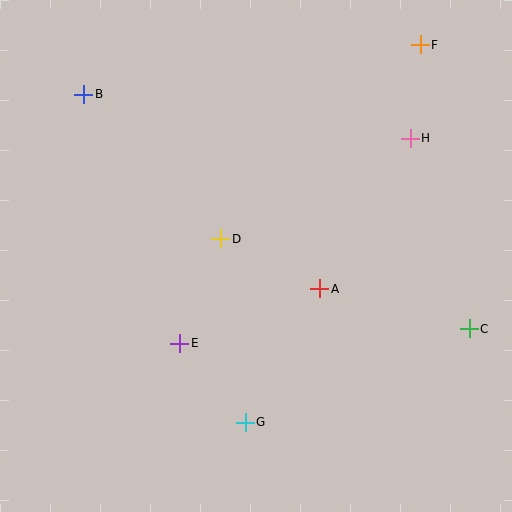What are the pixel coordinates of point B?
Point B is at (84, 94).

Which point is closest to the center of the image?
Point D at (221, 239) is closest to the center.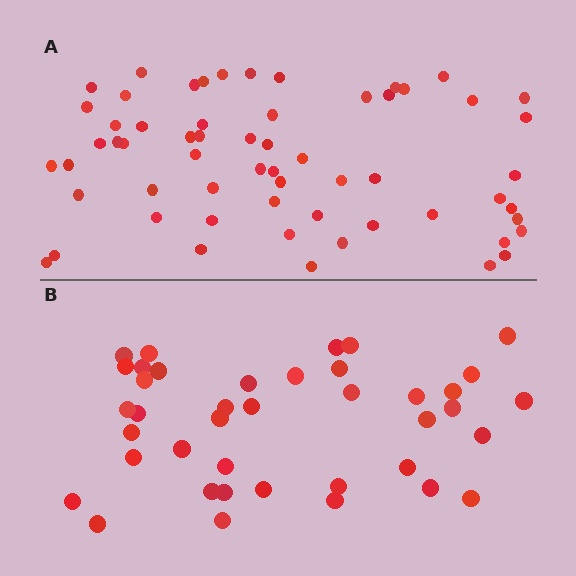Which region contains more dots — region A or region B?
Region A (the top region) has more dots.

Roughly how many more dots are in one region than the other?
Region A has approximately 20 more dots than region B.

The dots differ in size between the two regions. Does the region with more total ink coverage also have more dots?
No. Region B has more total ink coverage because its dots are larger, but region A actually contains more individual dots. Total area can be misleading — the number of items is what matters here.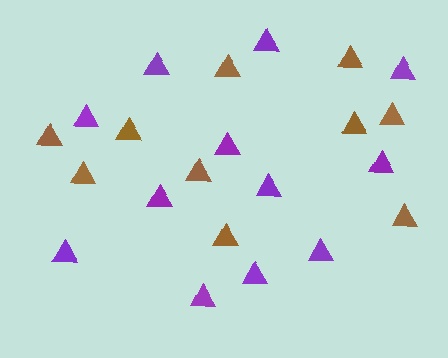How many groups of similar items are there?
There are 2 groups: one group of purple triangles (12) and one group of brown triangles (10).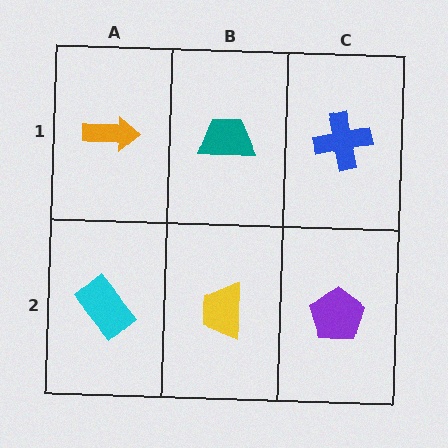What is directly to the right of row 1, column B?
A blue cross.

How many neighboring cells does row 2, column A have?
2.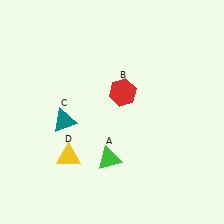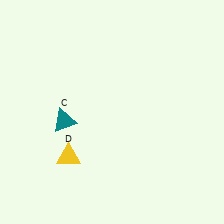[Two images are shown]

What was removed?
The red hexagon (B), the green triangle (A) were removed in Image 2.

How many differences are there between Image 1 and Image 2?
There are 2 differences between the two images.